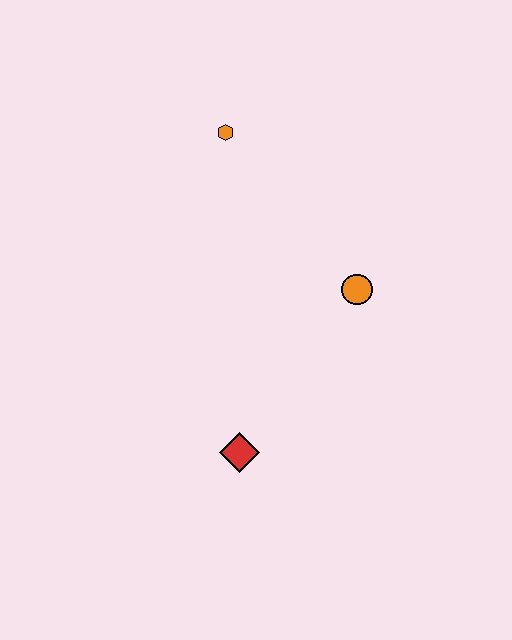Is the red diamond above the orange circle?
No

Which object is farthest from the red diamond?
The orange hexagon is farthest from the red diamond.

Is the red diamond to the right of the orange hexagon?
Yes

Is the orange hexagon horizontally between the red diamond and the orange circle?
No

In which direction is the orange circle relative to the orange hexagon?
The orange circle is below the orange hexagon.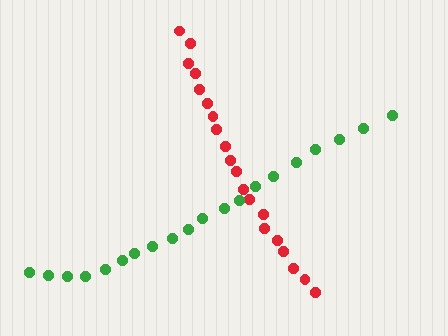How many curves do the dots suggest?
There are 2 distinct paths.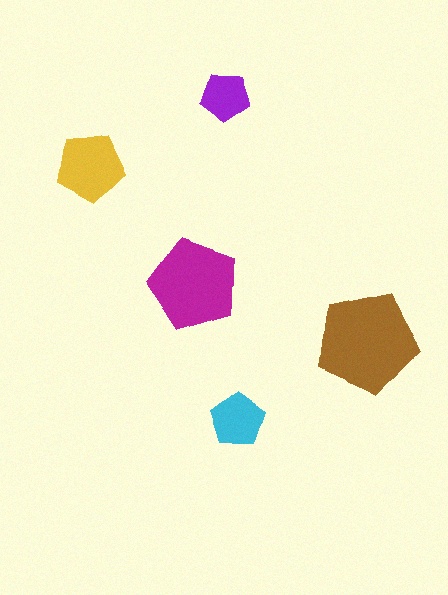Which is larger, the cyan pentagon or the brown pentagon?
The brown one.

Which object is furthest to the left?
The yellow pentagon is leftmost.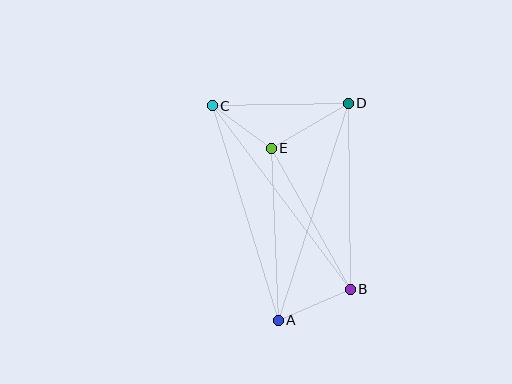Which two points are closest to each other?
Points C and E are closest to each other.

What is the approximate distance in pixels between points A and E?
The distance between A and E is approximately 172 pixels.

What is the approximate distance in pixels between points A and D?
The distance between A and D is approximately 228 pixels.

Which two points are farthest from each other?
Points B and C are farthest from each other.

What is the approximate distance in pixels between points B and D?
The distance between B and D is approximately 186 pixels.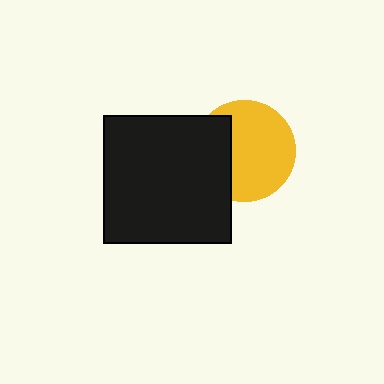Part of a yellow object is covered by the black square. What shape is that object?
It is a circle.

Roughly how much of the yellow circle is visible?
Most of it is visible (roughly 68%).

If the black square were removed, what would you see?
You would see the complete yellow circle.